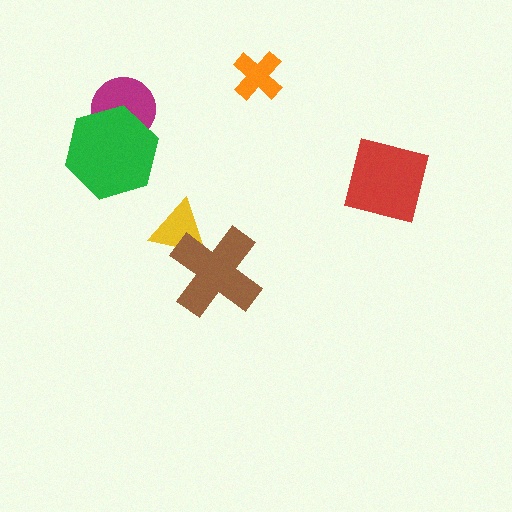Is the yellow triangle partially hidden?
Yes, it is partially covered by another shape.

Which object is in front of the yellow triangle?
The brown cross is in front of the yellow triangle.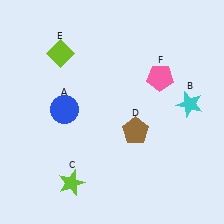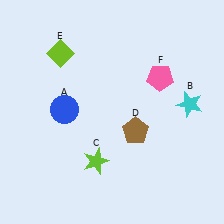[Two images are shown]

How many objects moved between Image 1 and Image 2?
1 object moved between the two images.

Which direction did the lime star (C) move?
The lime star (C) moved right.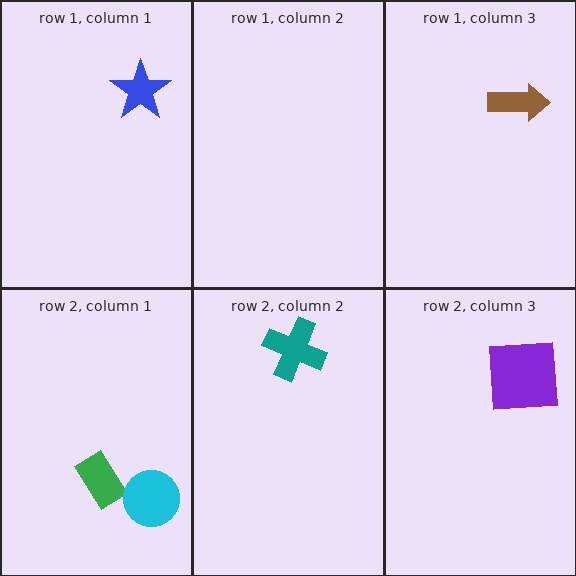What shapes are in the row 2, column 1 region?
The green rectangle, the cyan circle.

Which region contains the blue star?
The row 1, column 1 region.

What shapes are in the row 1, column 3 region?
The brown arrow.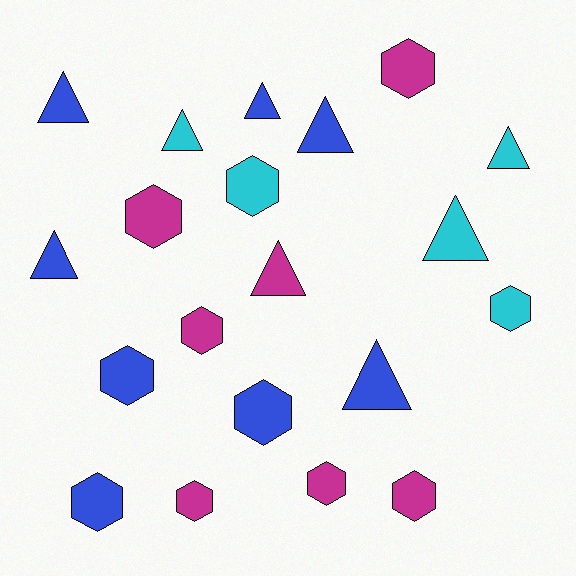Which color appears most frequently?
Blue, with 8 objects.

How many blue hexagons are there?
There are 3 blue hexagons.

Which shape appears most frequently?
Hexagon, with 11 objects.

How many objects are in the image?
There are 20 objects.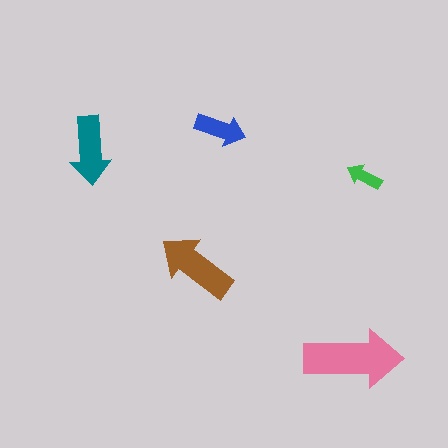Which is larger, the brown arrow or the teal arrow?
The brown one.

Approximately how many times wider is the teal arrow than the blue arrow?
About 1.5 times wider.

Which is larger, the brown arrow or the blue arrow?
The brown one.